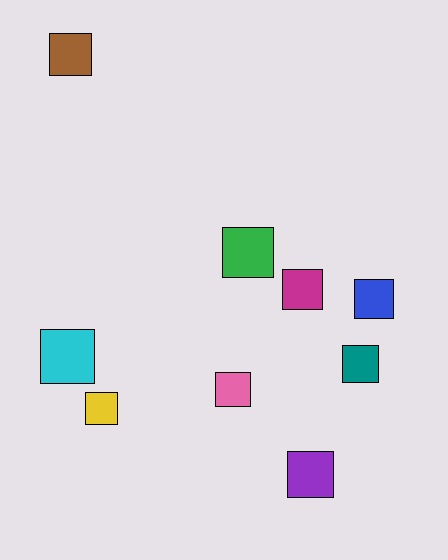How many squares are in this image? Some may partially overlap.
There are 9 squares.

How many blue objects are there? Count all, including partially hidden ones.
There is 1 blue object.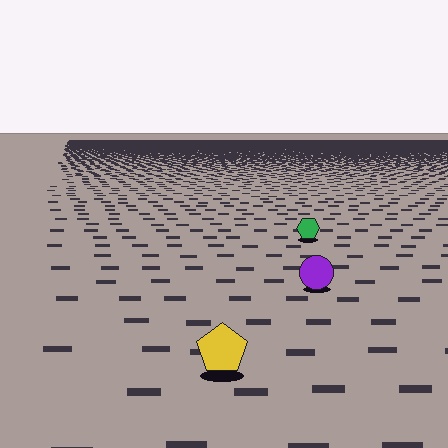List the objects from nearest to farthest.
From nearest to farthest: the yellow pentagon, the purple circle, the green hexagon.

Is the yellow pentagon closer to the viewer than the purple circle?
Yes. The yellow pentagon is closer — you can tell from the texture gradient: the ground texture is coarser near it.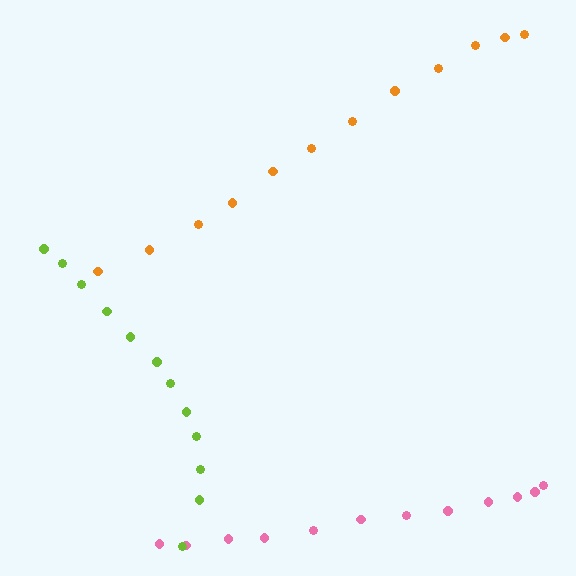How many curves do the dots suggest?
There are 3 distinct paths.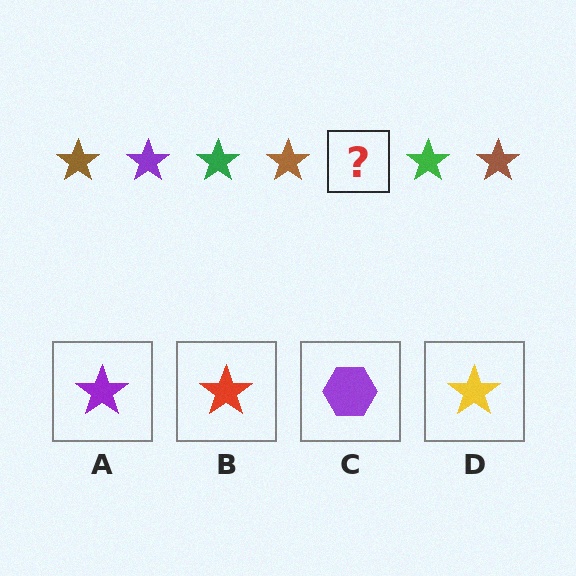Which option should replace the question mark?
Option A.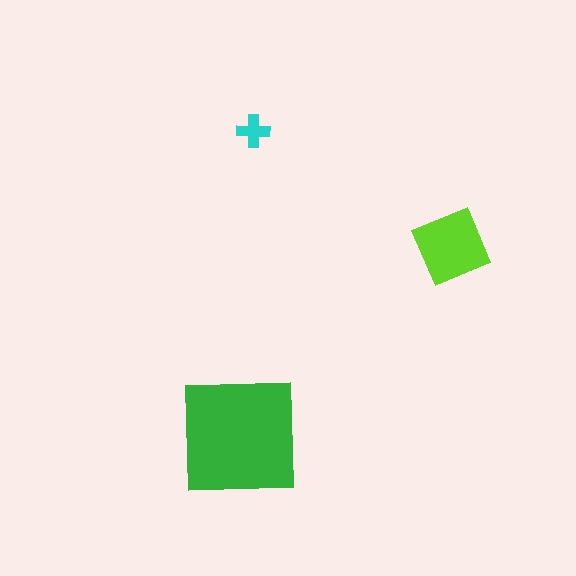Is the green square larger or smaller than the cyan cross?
Larger.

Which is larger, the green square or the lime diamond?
The green square.